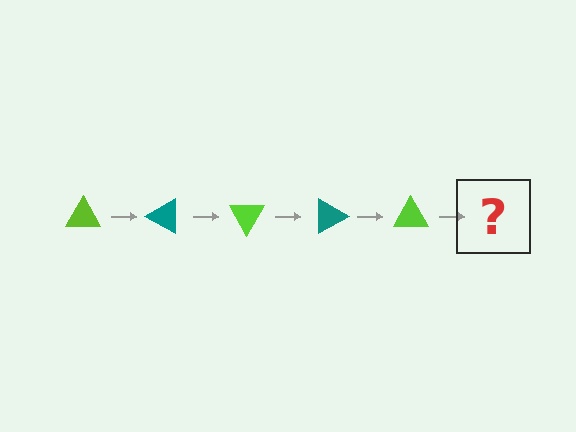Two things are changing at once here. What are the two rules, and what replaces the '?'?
The two rules are that it rotates 30 degrees each step and the color cycles through lime and teal. The '?' should be a teal triangle, rotated 150 degrees from the start.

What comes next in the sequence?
The next element should be a teal triangle, rotated 150 degrees from the start.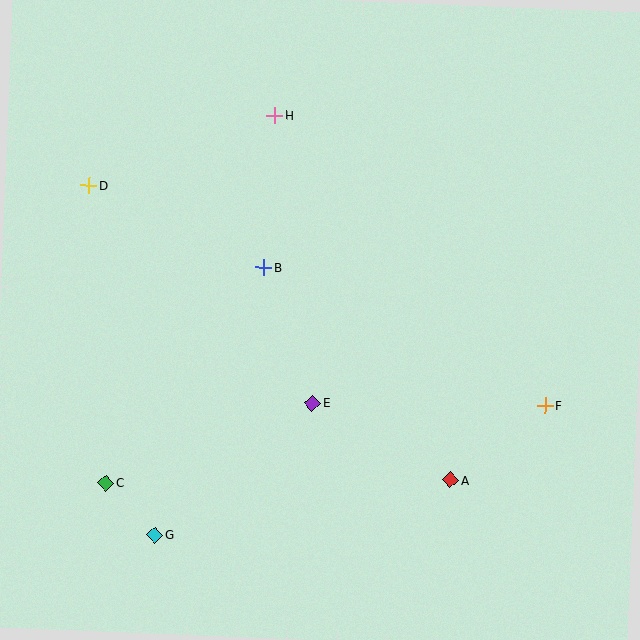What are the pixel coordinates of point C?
Point C is at (106, 483).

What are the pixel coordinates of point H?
Point H is at (275, 115).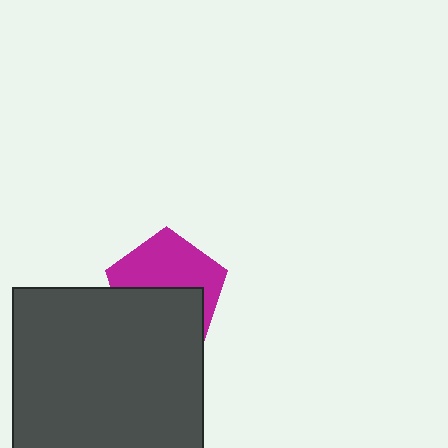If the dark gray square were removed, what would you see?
You would see the complete magenta pentagon.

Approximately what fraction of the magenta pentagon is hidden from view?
Roughly 47% of the magenta pentagon is hidden behind the dark gray square.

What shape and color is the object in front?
The object in front is a dark gray square.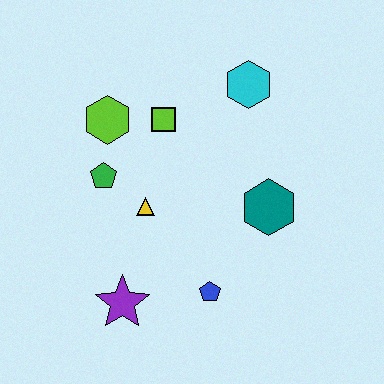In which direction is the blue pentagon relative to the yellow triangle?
The blue pentagon is below the yellow triangle.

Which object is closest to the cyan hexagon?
The lime square is closest to the cyan hexagon.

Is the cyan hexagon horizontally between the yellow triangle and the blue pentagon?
No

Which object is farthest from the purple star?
The cyan hexagon is farthest from the purple star.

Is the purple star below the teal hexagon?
Yes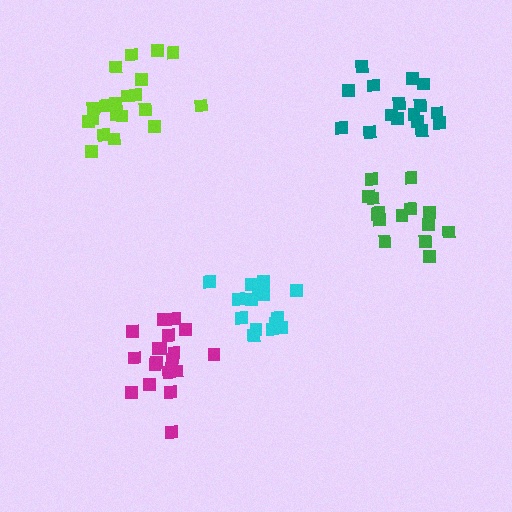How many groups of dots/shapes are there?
There are 5 groups.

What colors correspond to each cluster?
The clusters are colored: cyan, magenta, lime, green, teal.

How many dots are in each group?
Group 1: 15 dots, Group 2: 20 dots, Group 3: 20 dots, Group 4: 15 dots, Group 5: 16 dots (86 total).